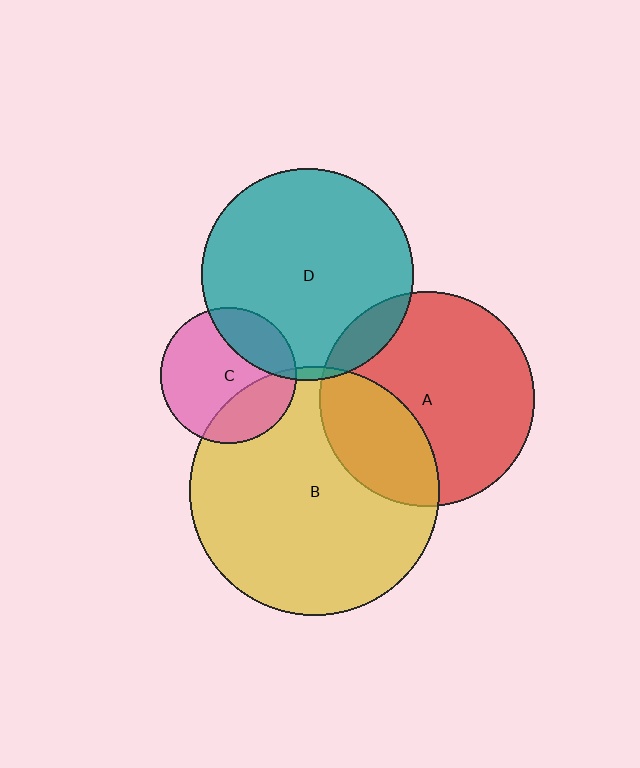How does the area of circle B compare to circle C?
Approximately 3.4 times.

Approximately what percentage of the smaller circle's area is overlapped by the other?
Approximately 25%.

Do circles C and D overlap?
Yes.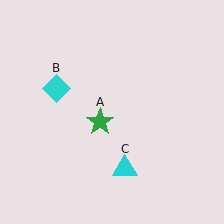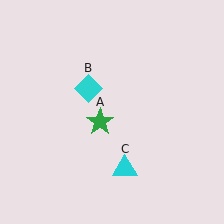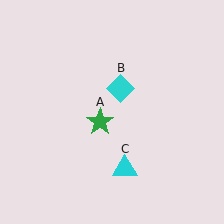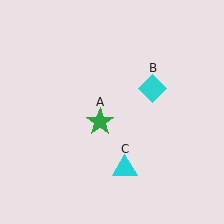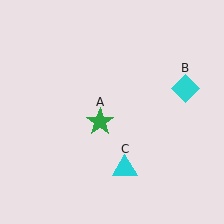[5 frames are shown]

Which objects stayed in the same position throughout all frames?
Green star (object A) and cyan triangle (object C) remained stationary.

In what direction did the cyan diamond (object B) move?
The cyan diamond (object B) moved right.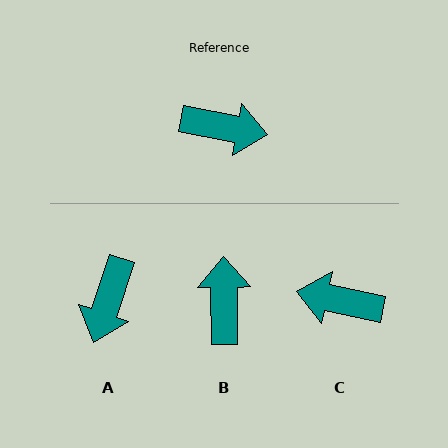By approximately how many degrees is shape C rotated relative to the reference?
Approximately 178 degrees counter-clockwise.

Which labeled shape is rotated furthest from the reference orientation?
C, about 178 degrees away.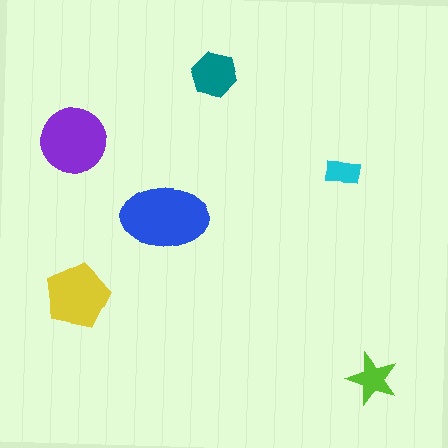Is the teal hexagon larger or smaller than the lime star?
Larger.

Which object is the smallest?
The cyan rectangle.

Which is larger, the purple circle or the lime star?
The purple circle.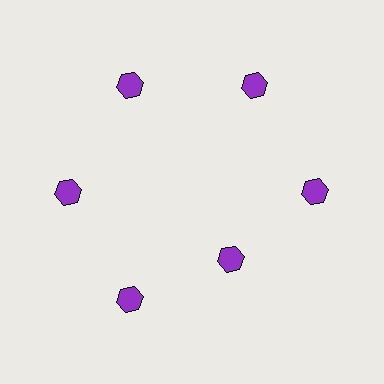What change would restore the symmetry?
The symmetry would be restored by moving it outward, back onto the ring so that all 6 hexagons sit at equal angles and equal distance from the center.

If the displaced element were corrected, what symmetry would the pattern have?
It would have 6-fold rotational symmetry — the pattern would map onto itself every 60 degrees.